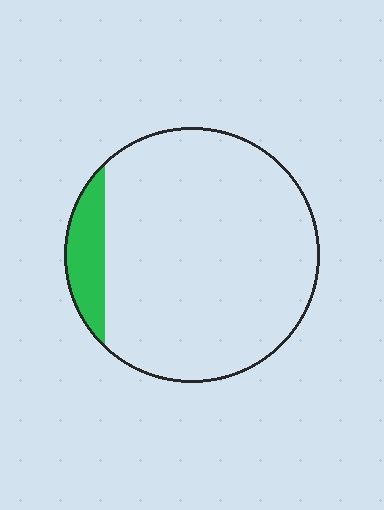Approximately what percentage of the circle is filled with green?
Approximately 10%.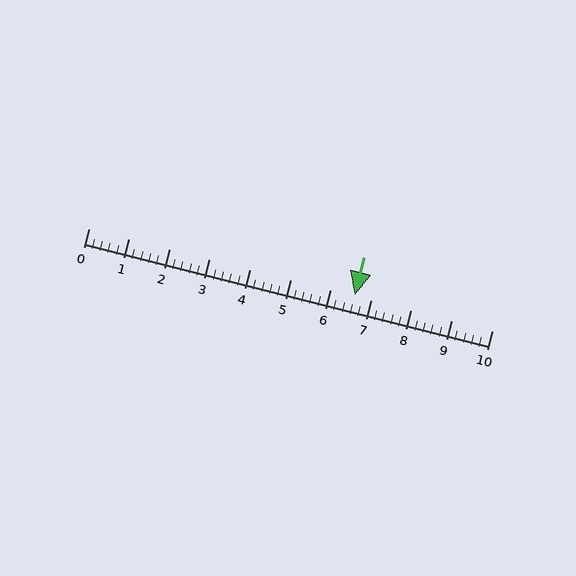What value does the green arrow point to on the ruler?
The green arrow points to approximately 6.6.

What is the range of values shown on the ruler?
The ruler shows values from 0 to 10.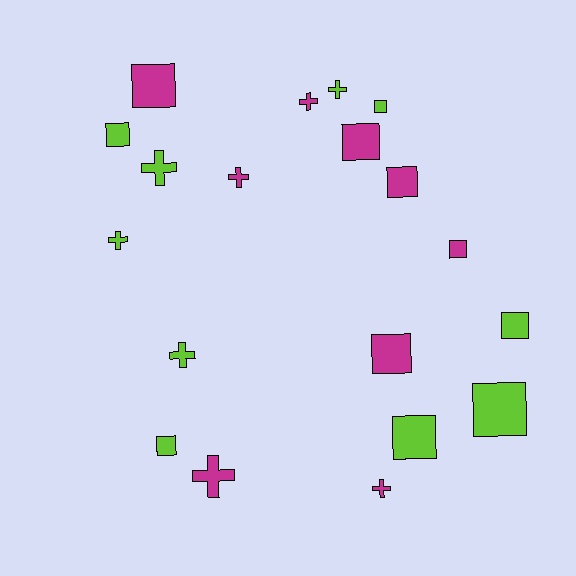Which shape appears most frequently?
Square, with 11 objects.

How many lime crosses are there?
There are 4 lime crosses.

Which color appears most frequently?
Lime, with 10 objects.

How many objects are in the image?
There are 19 objects.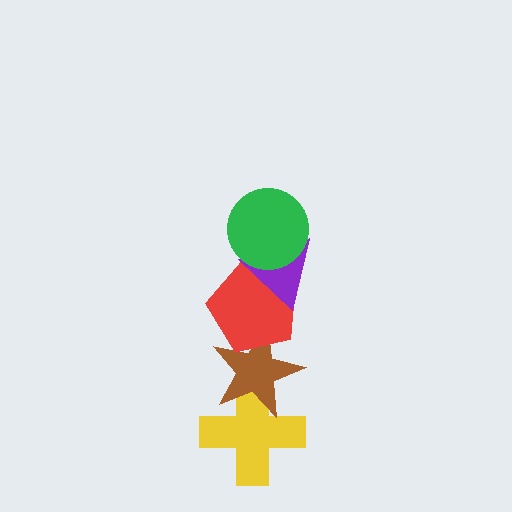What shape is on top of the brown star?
The red pentagon is on top of the brown star.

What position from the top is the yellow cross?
The yellow cross is 5th from the top.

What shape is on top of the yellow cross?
The brown star is on top of the yellow cross.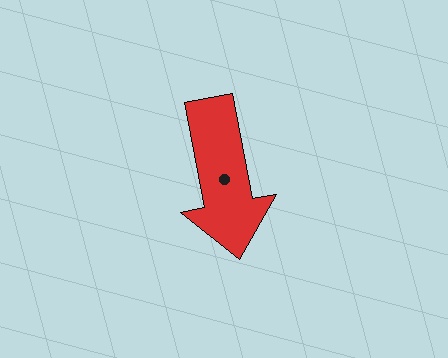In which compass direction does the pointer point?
South.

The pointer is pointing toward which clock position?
Roughly 6 o'clock.